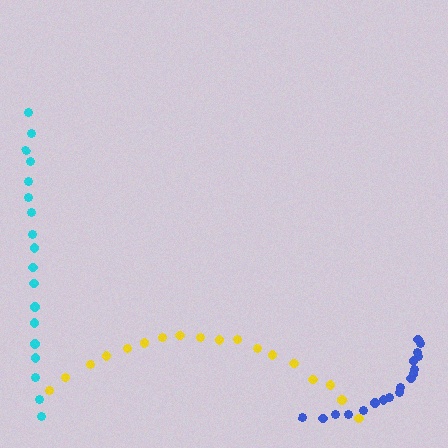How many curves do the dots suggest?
There are 3 distinct paths.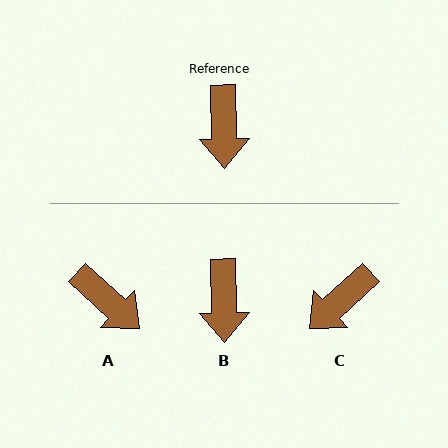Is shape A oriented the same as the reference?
No, it is off by about 47 degrees.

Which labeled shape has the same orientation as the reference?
B.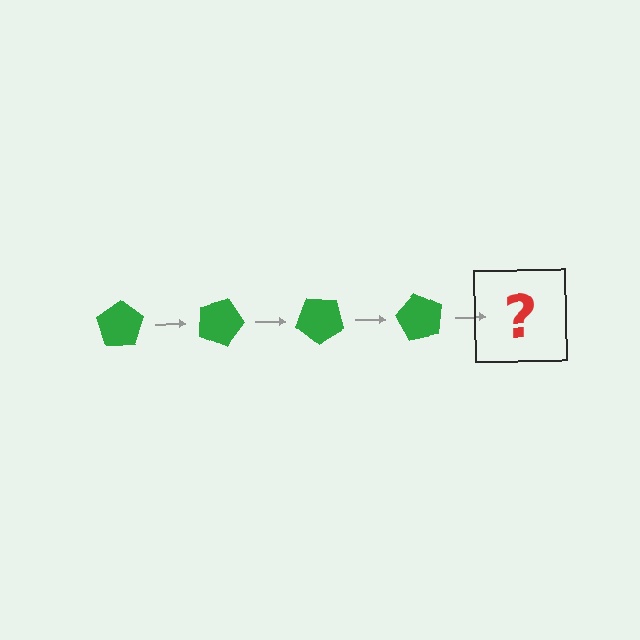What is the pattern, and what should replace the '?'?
The pattern is that the pentagon rotates 20 degrees each step. The '?' should be a green pentagon rotated 80 degrees.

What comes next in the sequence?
The next element should be a green pentagon rotated 80 degrees.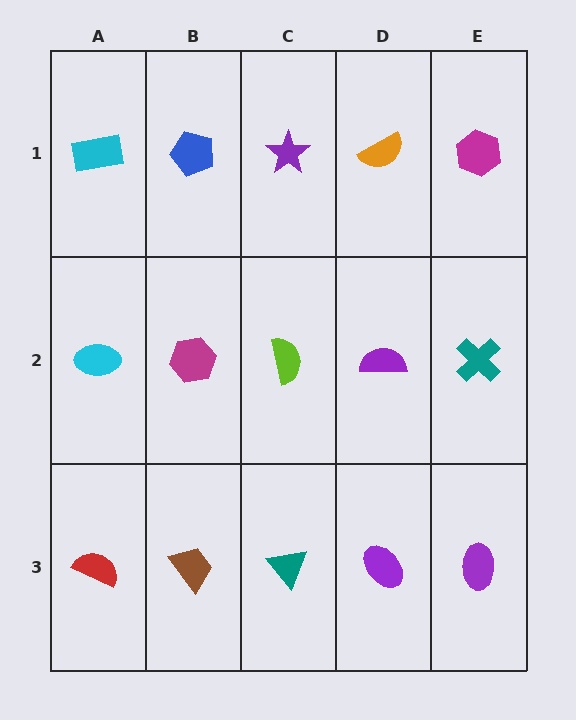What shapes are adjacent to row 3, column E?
A teal cross (row 2, column E), a purple ellipse (row 3, column D).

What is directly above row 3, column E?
A teal cross.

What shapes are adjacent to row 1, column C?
A lime semicircle (row 2, column C), a blue pentagon (row 1, column B), an orange semicircle (row 1, column D).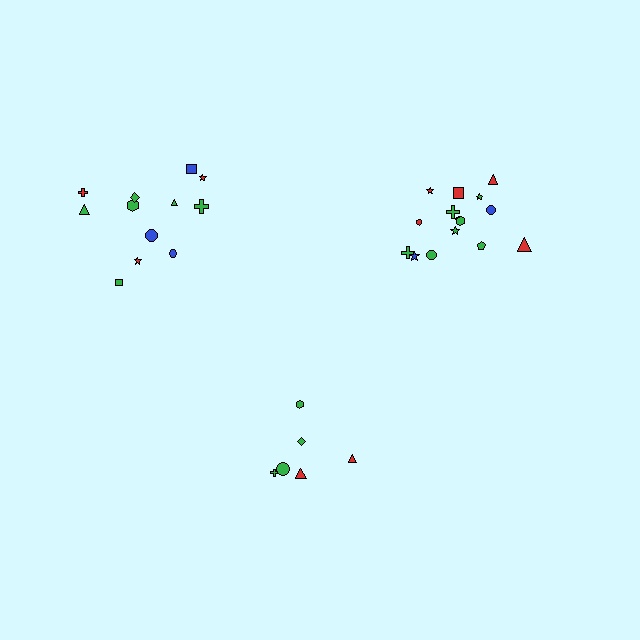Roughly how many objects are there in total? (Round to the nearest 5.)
Roughly 35 objects in total.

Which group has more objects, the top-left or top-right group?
The top-right group.